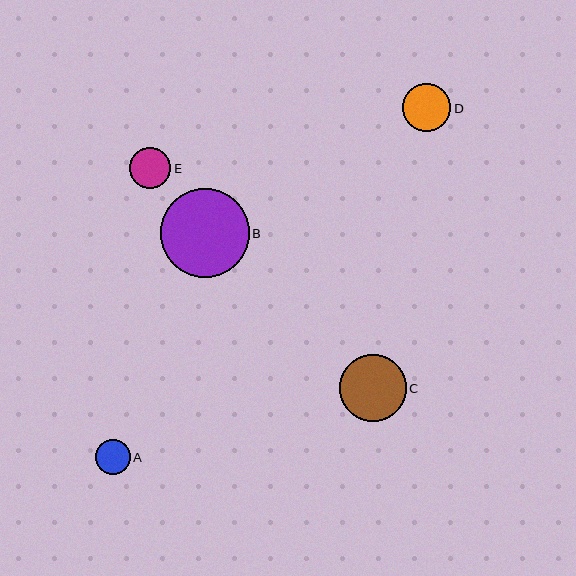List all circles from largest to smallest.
From largest to smallest: B, C, D, E, A.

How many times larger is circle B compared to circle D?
Circle B is approximately 1.9 times the size of circle D.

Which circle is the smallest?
Circle A is the smallest with a size of approximately 35 pixels.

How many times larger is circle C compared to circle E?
Circle C is approximately 1.6 times the size of circle E.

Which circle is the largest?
Circle B is the largest with a size of approximately 89 pixels.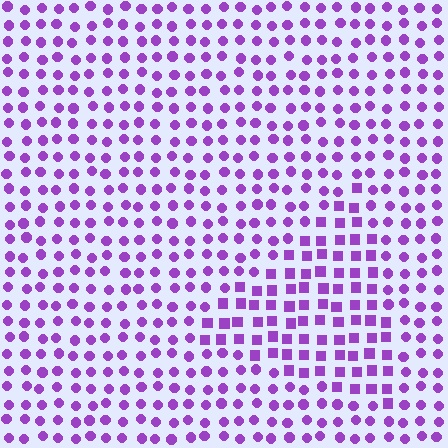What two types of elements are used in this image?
The image uses squares inside the triangle region and circles outside it.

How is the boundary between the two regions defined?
The boundary is defined by a change in element shape: squares inside vs. circles outside. All elements share the same color and spacing.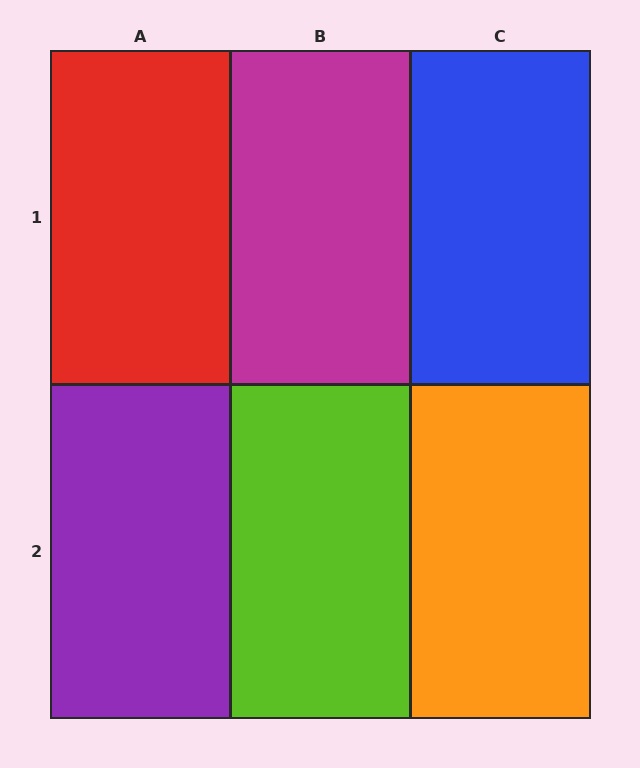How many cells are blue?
1 cell is blue.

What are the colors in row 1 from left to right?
Red, magenta, blue.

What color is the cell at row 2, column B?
Lime.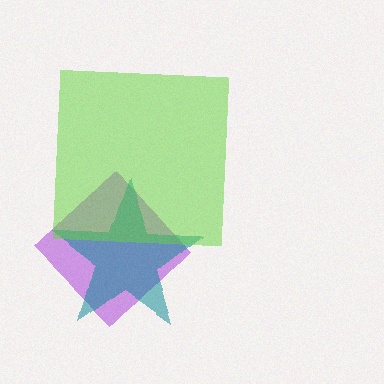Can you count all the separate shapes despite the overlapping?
Yes, there are 3 separate shapes.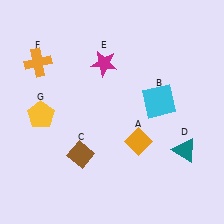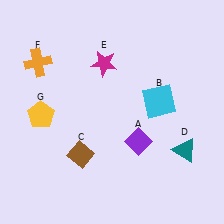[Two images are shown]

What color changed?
The diamond (A) changed from orange in Image 1 to purple in Image 2.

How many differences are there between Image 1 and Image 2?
There is 1 difference between the two images.